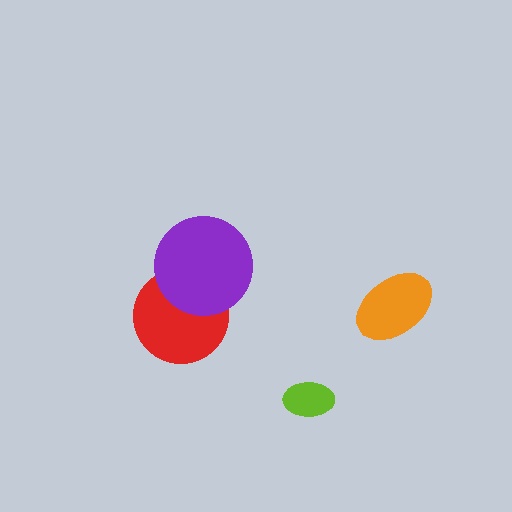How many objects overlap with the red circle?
1 object overlaps with the red circle.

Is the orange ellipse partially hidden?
No, no other shape covers it.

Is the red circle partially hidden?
Yes, it is partially covered by another shape.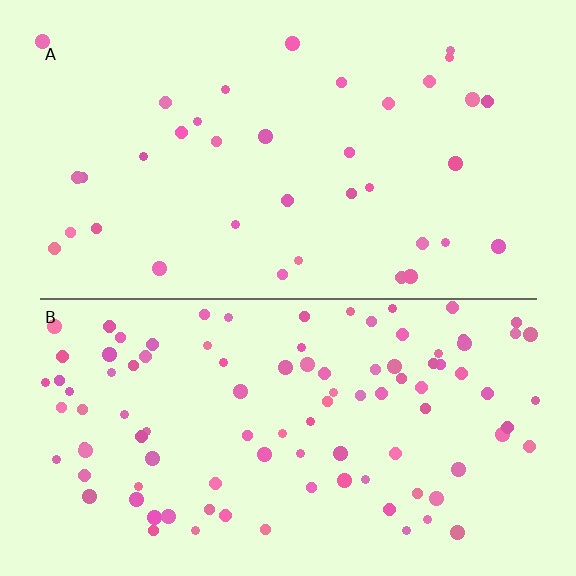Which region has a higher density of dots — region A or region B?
B (the bottom).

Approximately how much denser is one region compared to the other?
Approximately 2.7× — region B over region A.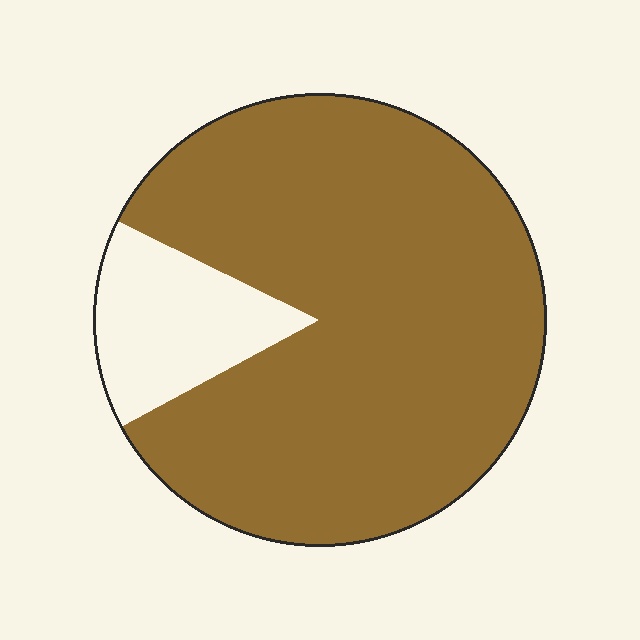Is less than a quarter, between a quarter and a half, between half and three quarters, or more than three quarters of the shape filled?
More than three quarters.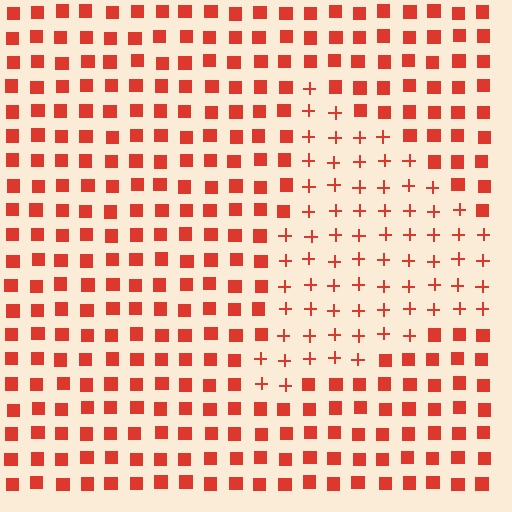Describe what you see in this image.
The image is filled with small red elements arranged in a uniform grid. A triangle-shaped region contains plus signs, while the surrounding area contains squares. The boundary is defined purely by the change in element shape.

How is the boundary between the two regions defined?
The boundary is defined by a change in element shape: plus signs inside vs. squares outside. All elements share the same color and spacing.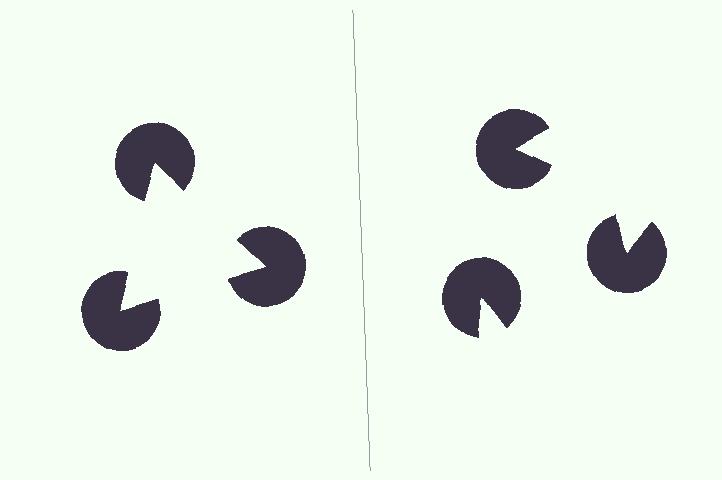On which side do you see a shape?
An illusory triangle appears on the left side. On the right side the wedge cuts are rotated, so no coherent shape forms.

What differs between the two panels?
The pac-man discs are positioned identically on both sides; only the wedge orientations differ. On the left they align to a triangle; on the right they are misaligned.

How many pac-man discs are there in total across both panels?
6 — 3 on each side.